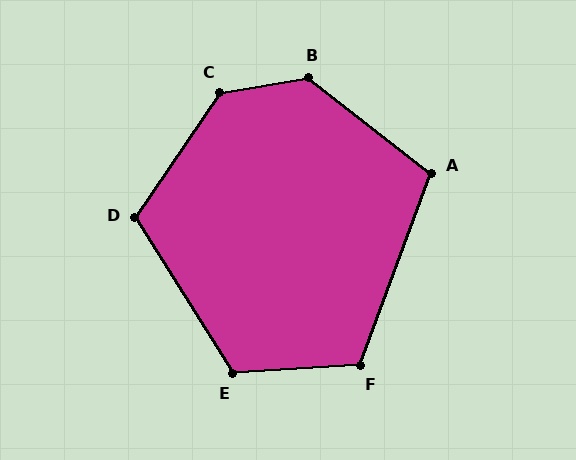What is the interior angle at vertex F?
Approximately 114 degrees (obtuse).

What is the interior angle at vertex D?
Approximately 114 degrees (obtuse).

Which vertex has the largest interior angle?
C, at approximately 133 degrees.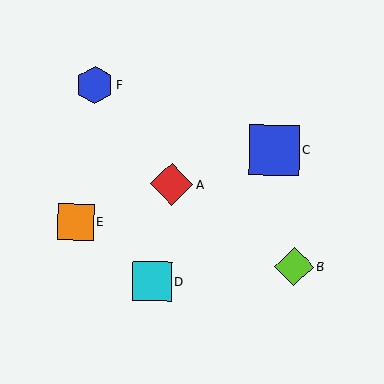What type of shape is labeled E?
Shape E is an orange square.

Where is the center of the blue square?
The center of the blue square is at (274, 150).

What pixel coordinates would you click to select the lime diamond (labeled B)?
Click at (294, 266) to select the lime diamond B.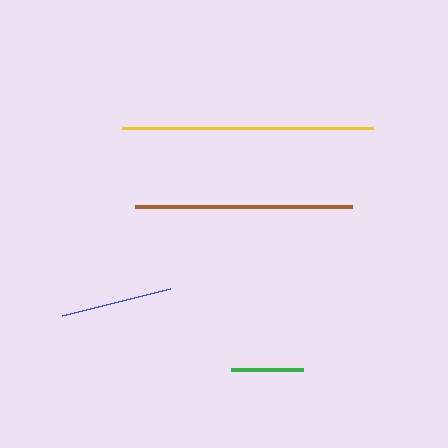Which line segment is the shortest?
The green line is the shortest at approximately 73 pixels.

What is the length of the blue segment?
The blue segment is approximately 111 pixels long.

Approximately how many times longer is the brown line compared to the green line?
The brown line is approximately 3.0 times the length of the green line.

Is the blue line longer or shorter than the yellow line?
The yellow line is longer than the blue line.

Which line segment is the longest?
The yellow line is the longest at approximately 251 pixels.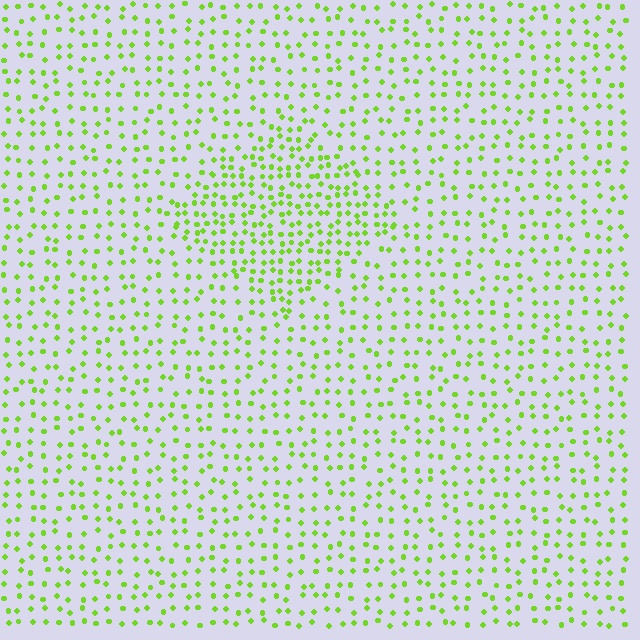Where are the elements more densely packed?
The elements are more densely packed inside the diamond boundary.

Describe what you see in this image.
The image contains small lime elements arranged at two different densities. A diamond-shaped region is visible where the elements are more densely packed than the surrounding area.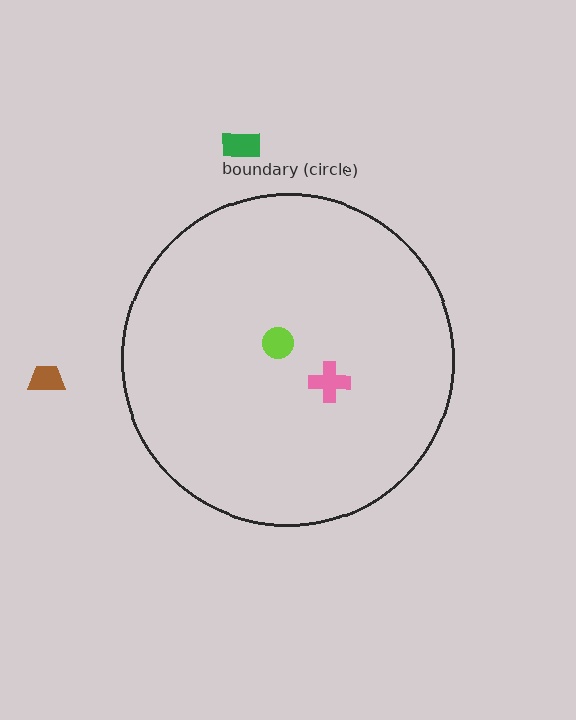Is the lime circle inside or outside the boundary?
Inside.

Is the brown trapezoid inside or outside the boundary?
Outside.